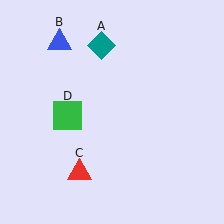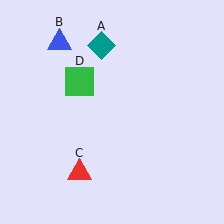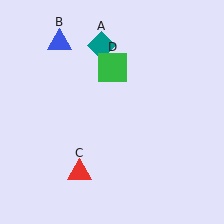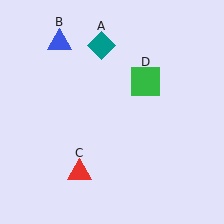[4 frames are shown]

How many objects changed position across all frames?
1 object changed position: green square (object D).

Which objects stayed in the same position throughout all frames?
Teal diamond (object A) and blue triangle (object B) and red triangle (object C) remained stationary.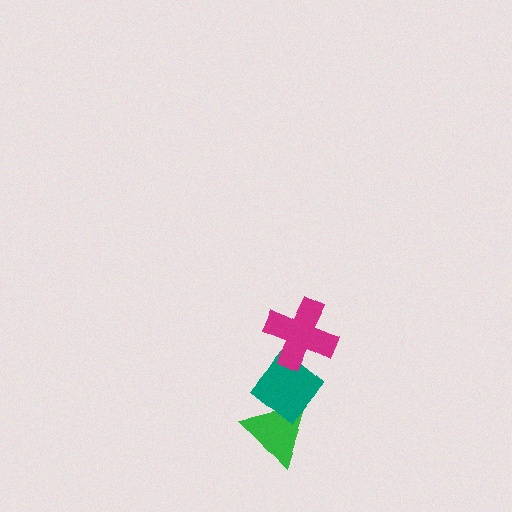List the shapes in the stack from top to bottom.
From top to bottom: the magenta cross, the teal diamond, the green triangle.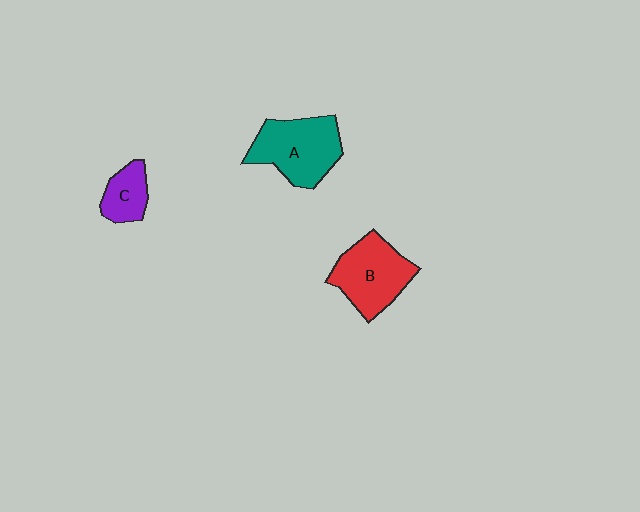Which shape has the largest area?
Shape A (teal).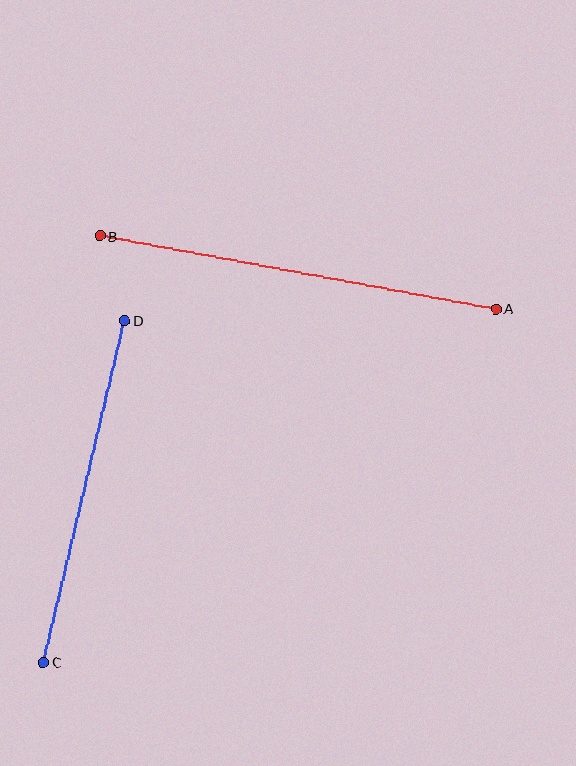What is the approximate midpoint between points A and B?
The midpoint is at approximately (298, 272) pixels.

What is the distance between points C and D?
The distance is approximately 351 pixels.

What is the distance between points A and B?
The distance is approximately 402 pixels.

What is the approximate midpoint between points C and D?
The midpoint is at approximately (84, 492) pixels.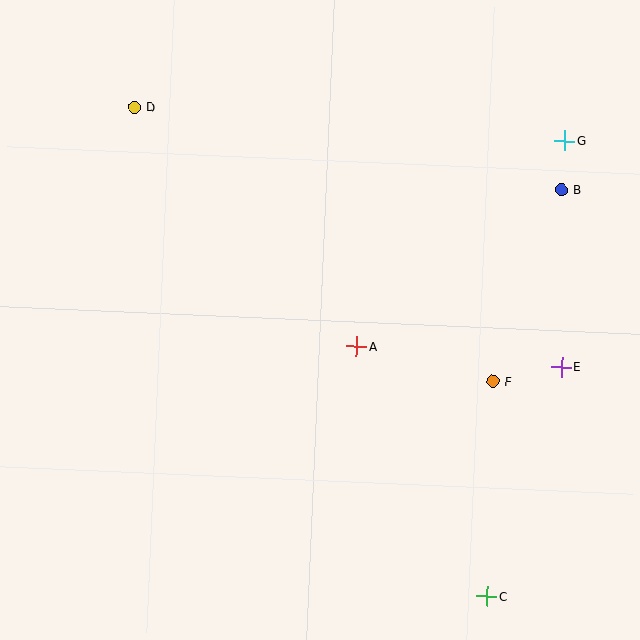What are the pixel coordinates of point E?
Point E is at (561, 367).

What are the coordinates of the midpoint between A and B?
The midpoint between A and B is at (459, 268).